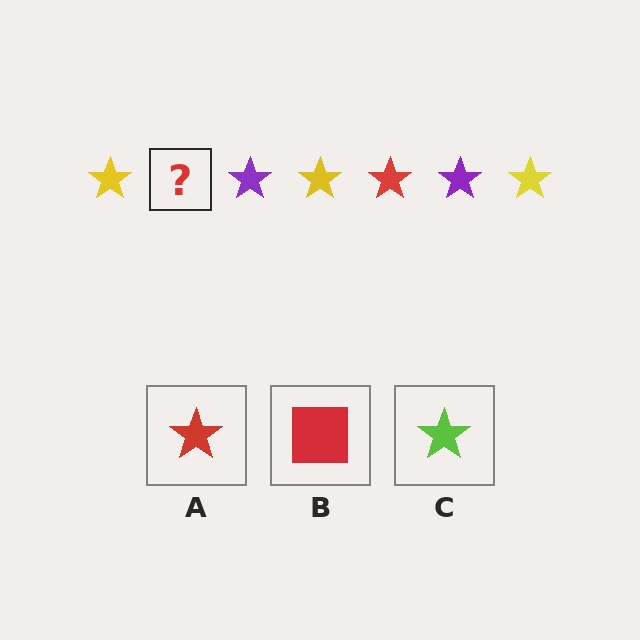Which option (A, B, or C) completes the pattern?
A.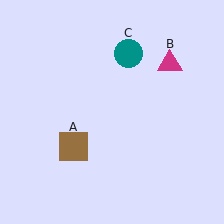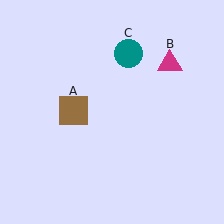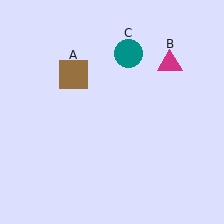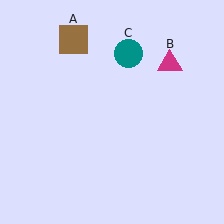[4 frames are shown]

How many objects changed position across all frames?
1 object changed position: brown square (object A).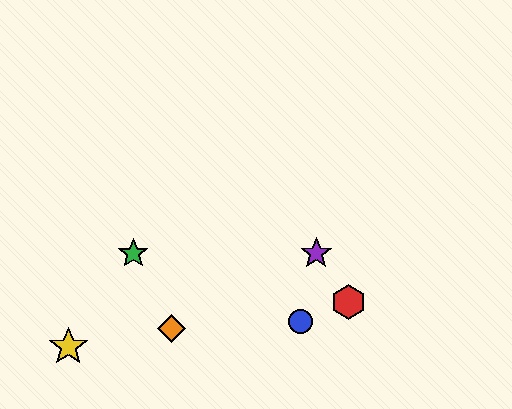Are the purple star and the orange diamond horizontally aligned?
No, the purple star is at y≈254 and the orange diamond is at y≈329.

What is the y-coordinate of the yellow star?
The yellow star is at y≈347.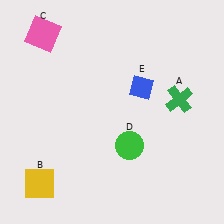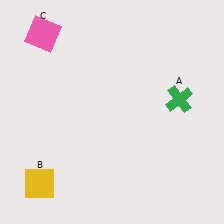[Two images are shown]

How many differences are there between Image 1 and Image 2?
There are 2 differences between the two images.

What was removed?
The green circle (D), the blue diamond (E) were removed in Image 2.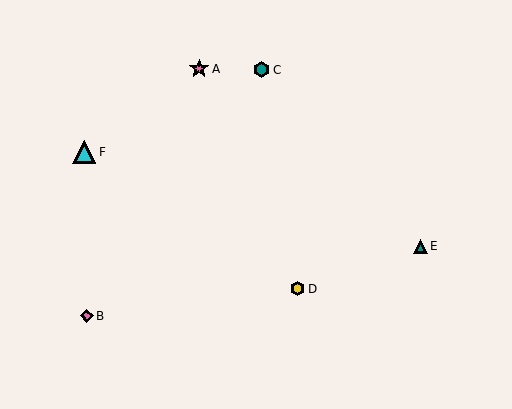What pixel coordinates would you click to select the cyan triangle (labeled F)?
Click at (84, 152) to select the cyan triangle F.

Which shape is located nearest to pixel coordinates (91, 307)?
The pink diamond (labeled B) at (87, 316) is nearest to that location.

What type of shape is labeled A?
Shape A is a pink star.